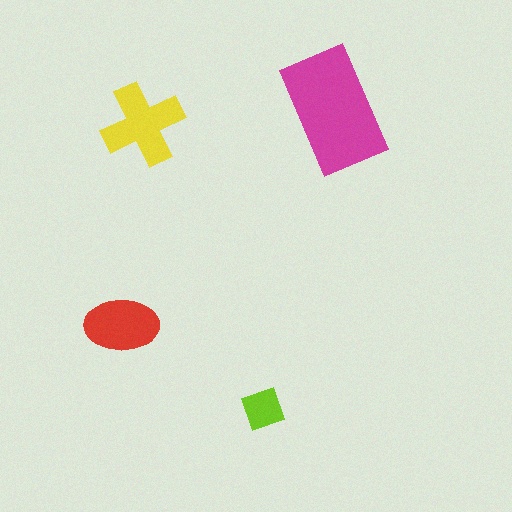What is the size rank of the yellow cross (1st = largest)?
2nd.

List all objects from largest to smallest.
The magenta rectangle, the yellow cross, the red ellipse, the lime square.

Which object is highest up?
The magenta rectangle is topmost.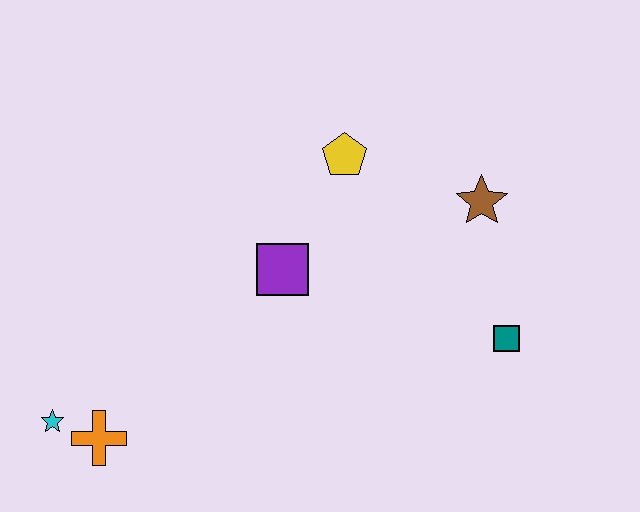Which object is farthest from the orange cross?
The brown star is farthest from the orange cross.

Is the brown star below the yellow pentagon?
Yes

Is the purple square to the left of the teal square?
Yes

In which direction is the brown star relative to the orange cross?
The brown star is to the right of the orange cross.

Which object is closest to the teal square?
The brown star is closest to the teal square.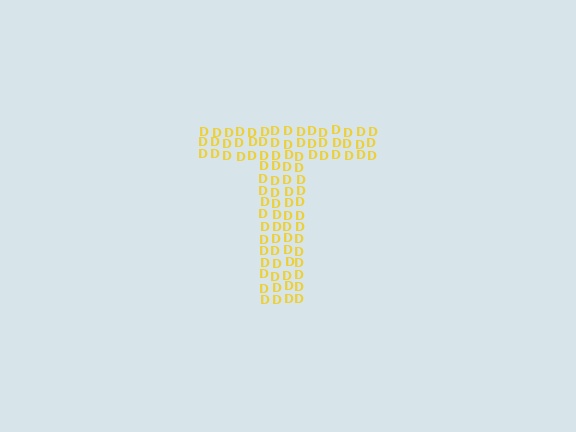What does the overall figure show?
The overall figure shows the letter T.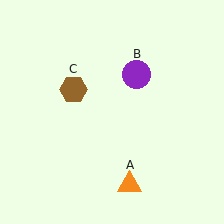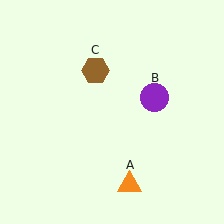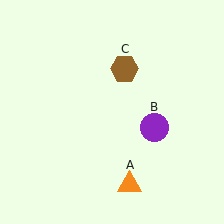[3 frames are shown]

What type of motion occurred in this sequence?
The purple circle (object B), brown hexagon (object C) rotated clockwise around the center of the scene.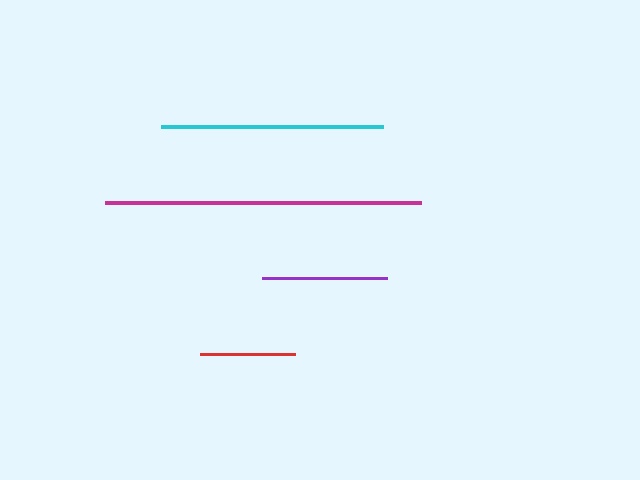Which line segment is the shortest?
The red line is the shortest at approximately 95 pixels.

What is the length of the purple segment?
The purple segment is approximately 124 pixels long.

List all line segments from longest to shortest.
From longest to shortest: magenta, cyan, purple, red.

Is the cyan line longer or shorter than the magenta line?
The magenta line is longer than the cyan line.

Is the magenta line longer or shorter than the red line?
The magenta line is longer than the red line.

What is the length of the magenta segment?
The magenta segment is approximately 316 pixels long.